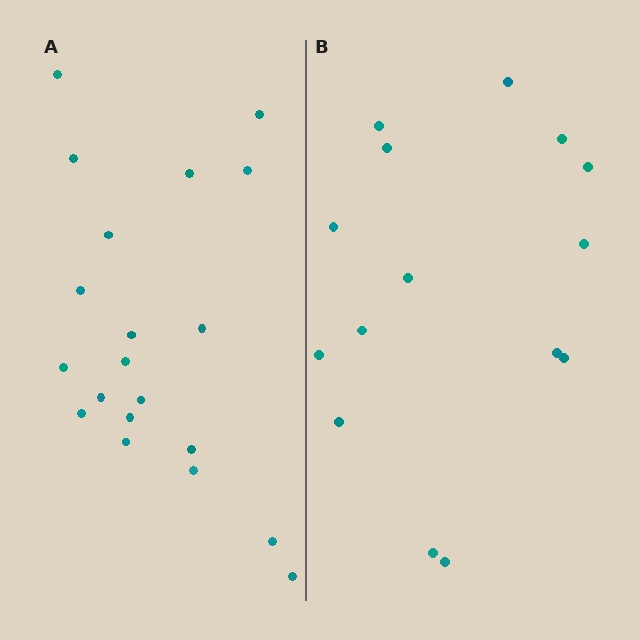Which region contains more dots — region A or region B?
Region A (the left region) has more dots.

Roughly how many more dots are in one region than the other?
Region A has about 5 more dots than region B.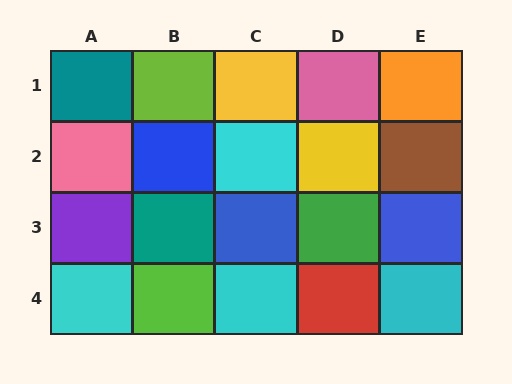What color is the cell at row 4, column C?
Cyan.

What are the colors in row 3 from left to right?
Purple, teal, blue, green, blue.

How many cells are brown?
1 cell is brown.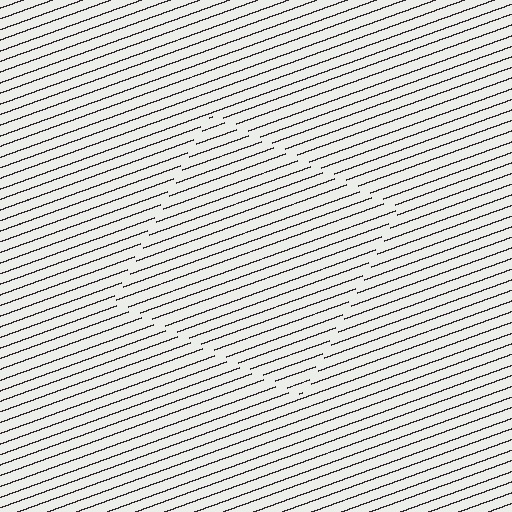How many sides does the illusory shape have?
4 sides — the line-ends trace a square.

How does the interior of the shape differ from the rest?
The interior of the shape contains the same grating, shifted by half a period — the contour is defined by the phase discontinuity where line-ends from the inner and outer gratings abut.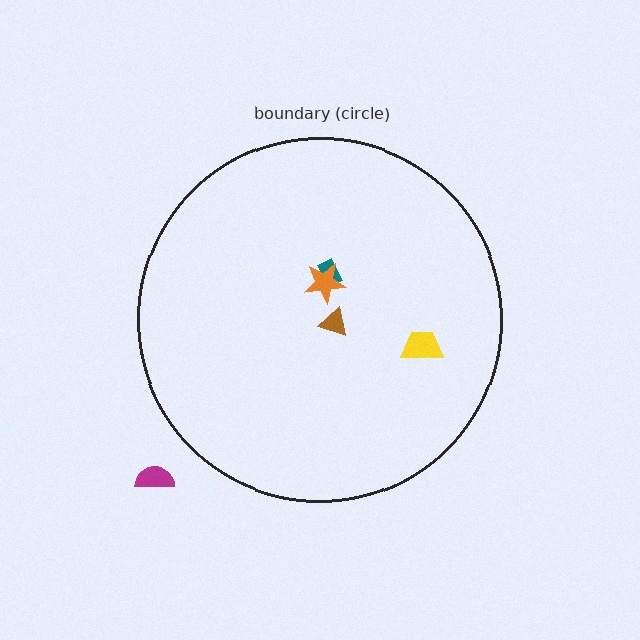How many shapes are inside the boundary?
4 inside, 1 outside.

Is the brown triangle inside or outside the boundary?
Inside.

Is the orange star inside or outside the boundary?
Inside.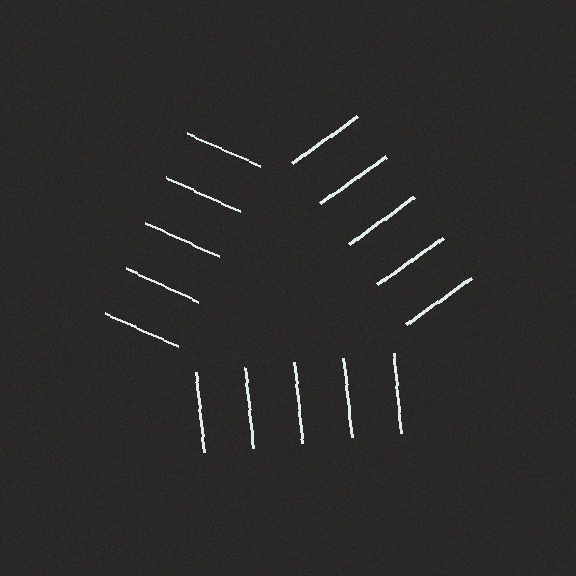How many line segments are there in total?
15 — 5 along each of the 3 edges.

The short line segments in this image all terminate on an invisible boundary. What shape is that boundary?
An illusory triangle — the line segments terminate on its edges but no continuous stroke is drawn.